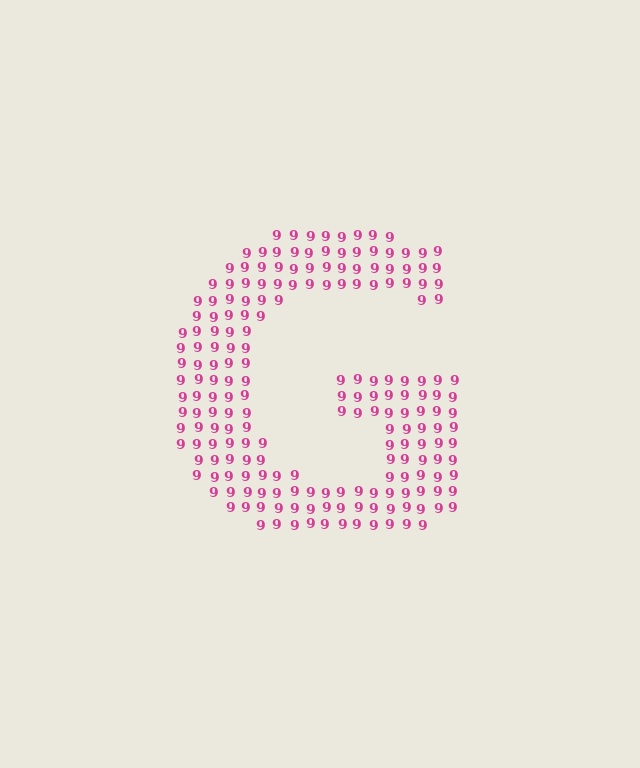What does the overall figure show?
The overall figure shows the letter G.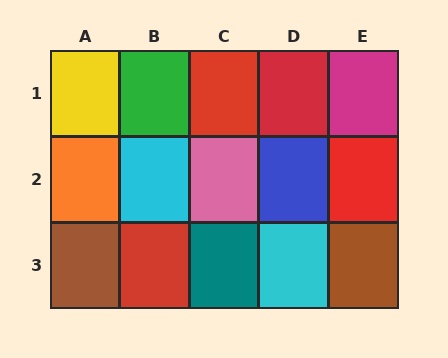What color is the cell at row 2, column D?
Blue.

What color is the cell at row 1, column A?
Yellow.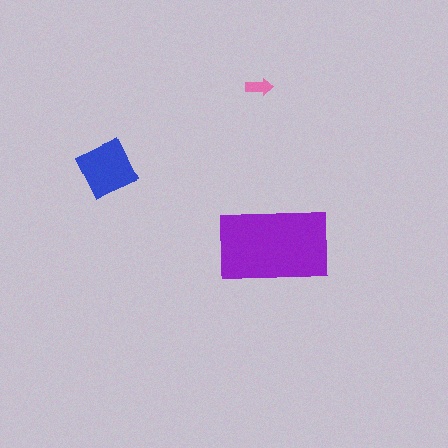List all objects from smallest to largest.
The pink arrow, the blue diamond, the purple rectangle.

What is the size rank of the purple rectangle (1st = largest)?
1st.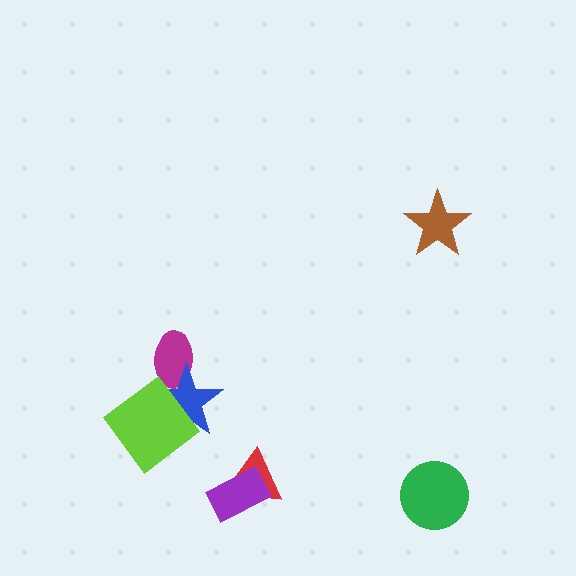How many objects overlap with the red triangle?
1 object overlaps with the red triangle.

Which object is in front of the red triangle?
The purple rectangle is in front of the red triangle.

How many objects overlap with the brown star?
0 objects overlap with the brown star.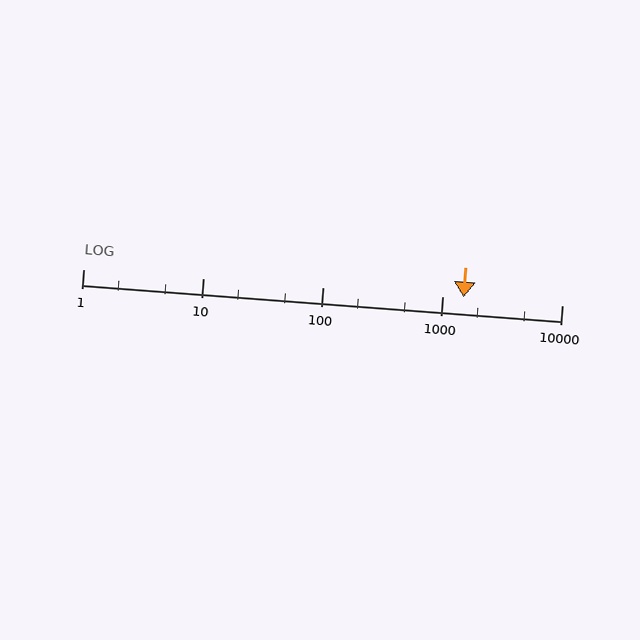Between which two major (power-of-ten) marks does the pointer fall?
The pointer is between 1000 and 10000.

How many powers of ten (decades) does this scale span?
The scale spans 4 decades, from 1 to 10000.